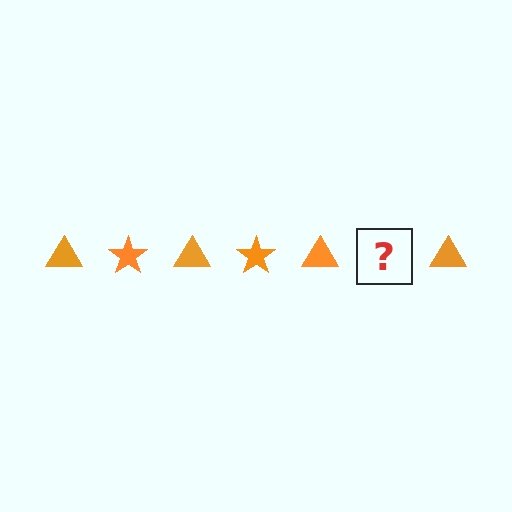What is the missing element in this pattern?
The missing element is an orange star.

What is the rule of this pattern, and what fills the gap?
The rule is that the pattern cycles through triangle, star shapes in orange. The gap should be filled with an orange star.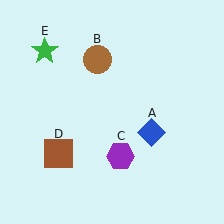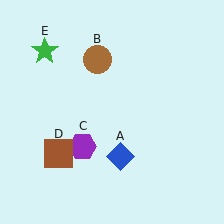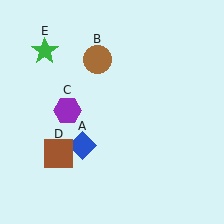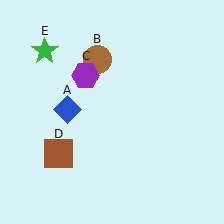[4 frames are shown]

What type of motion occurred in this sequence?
The blue diamond (object A), purple hexagon (object C) rotated clockwise around the center of the scene.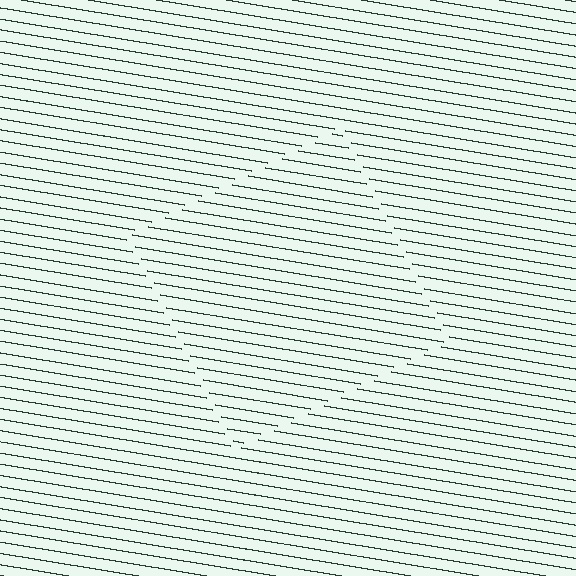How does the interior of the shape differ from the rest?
The interior of the shape contains the same grating, shifted by half a period — the contour is defined by the phase discontinuity where line-ends from the inner and outer gratings abut.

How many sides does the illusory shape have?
4 sides — the line-ends trace a square.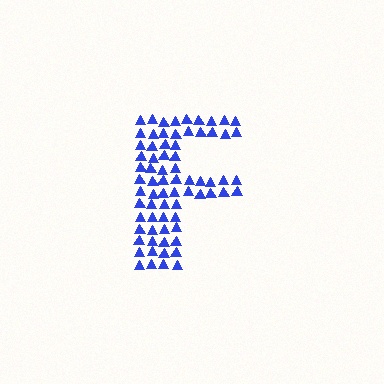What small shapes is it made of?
It is made of small triangles.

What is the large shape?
The large shape is the letter F.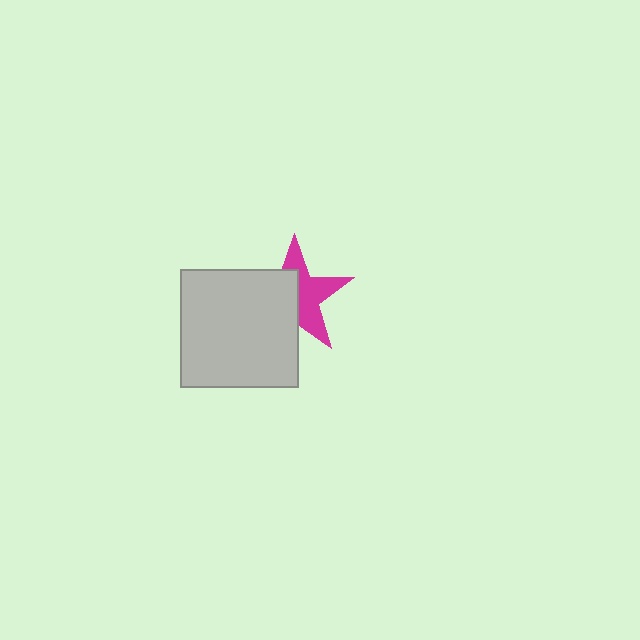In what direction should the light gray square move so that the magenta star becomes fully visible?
The light gray square should move toward the lower-left. That is the shortest direction to clear the overlap and leave the magenta star fully visible.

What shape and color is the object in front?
The object in front is a light gray square.